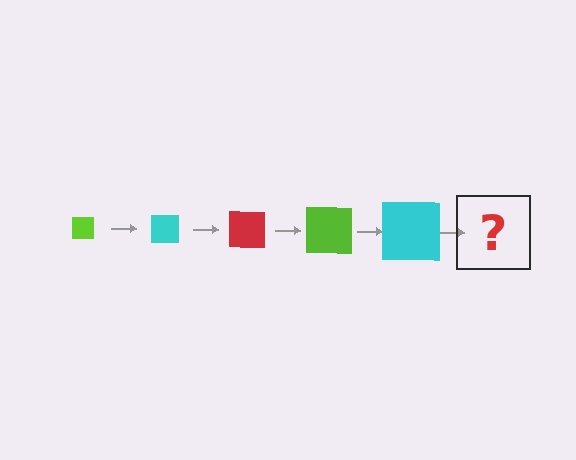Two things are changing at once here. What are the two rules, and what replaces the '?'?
The two rules are that the square grows larger each step and the color cycles through lime, cyan, and red. The '?' should be a red square, larger than the previous one.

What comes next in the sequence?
The next element should be a red square, larger than the previous one.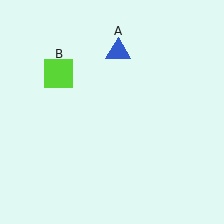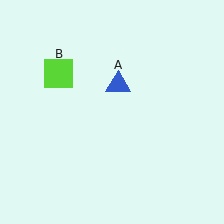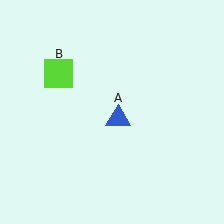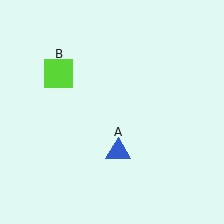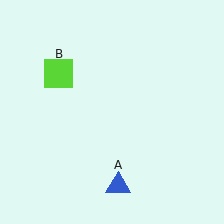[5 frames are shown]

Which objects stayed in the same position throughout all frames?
Lime square (object B) remained stationary.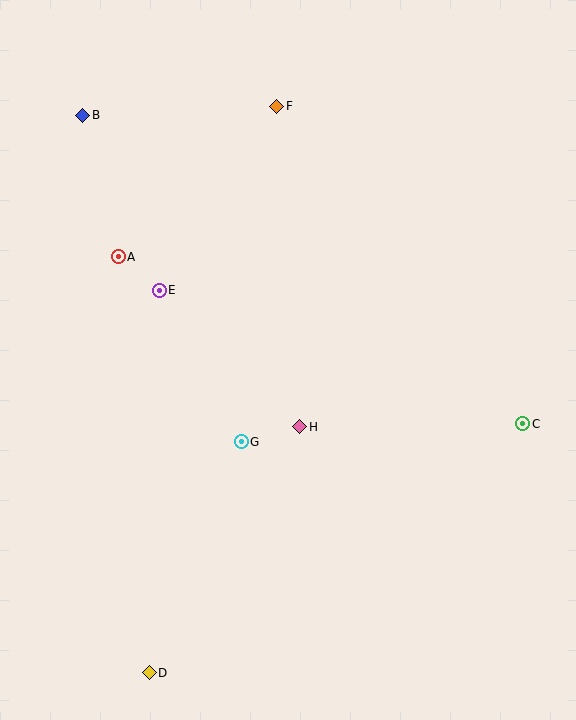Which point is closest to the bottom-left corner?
Point D is closest to the bottom-left corner.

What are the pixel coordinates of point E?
Point E is at (159, 290).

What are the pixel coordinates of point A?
Point A is at (118, 257).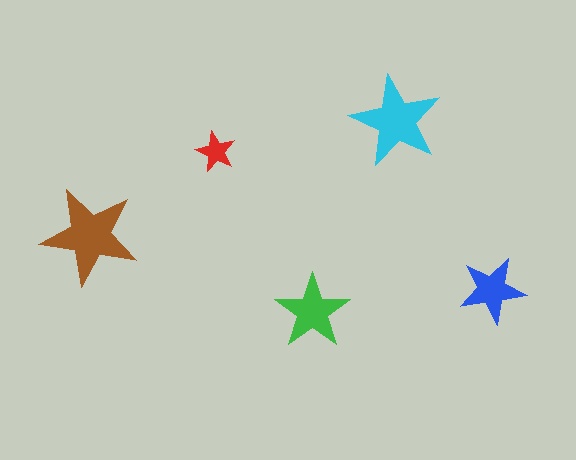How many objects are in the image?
There are 5 objects in the image.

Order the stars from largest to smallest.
the brown one, the cyan one, the green one, the blue one, the red one.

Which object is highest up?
The cyan star is topmost.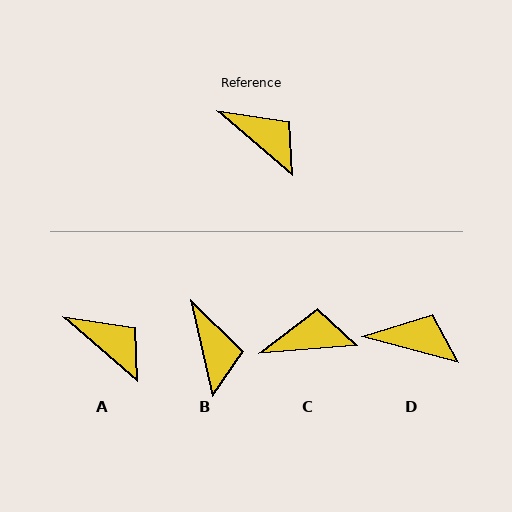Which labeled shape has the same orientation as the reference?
A.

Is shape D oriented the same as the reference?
No, it is off by about 26 degrees.